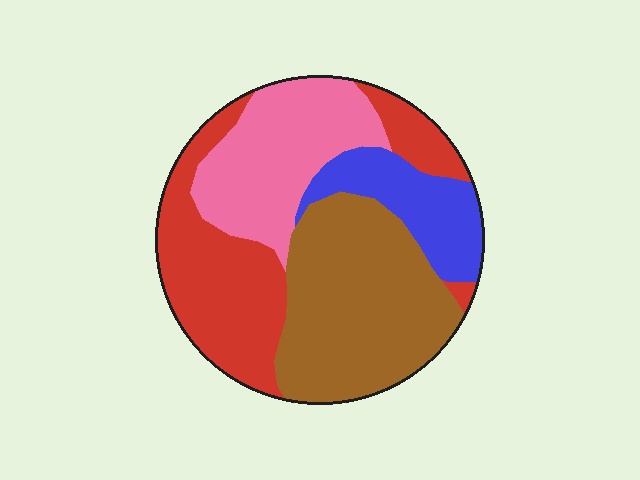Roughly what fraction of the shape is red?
Red covers about 30% of the shape.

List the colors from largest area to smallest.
From largest to smallest: brown, red, pink, blue.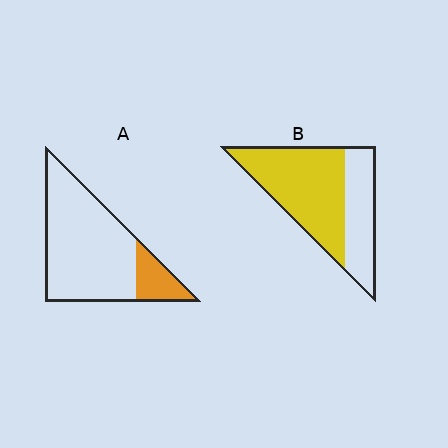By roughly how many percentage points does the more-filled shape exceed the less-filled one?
By roughly 45 percentage points (B over A).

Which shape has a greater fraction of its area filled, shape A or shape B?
Shape B.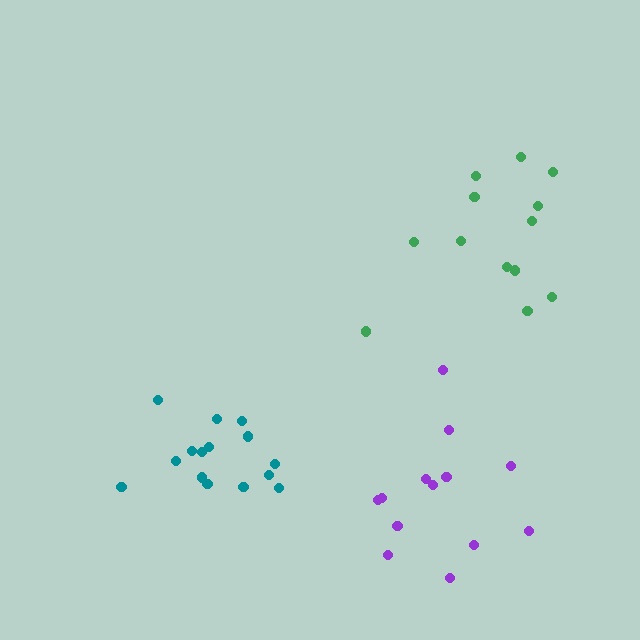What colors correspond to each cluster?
The clusters are colored: green, teal, purple.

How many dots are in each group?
Group 1: 13 dots, Group 2: 15 dots, Group 3: 13 dots (41 total).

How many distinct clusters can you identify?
There are 3 distinct clusters.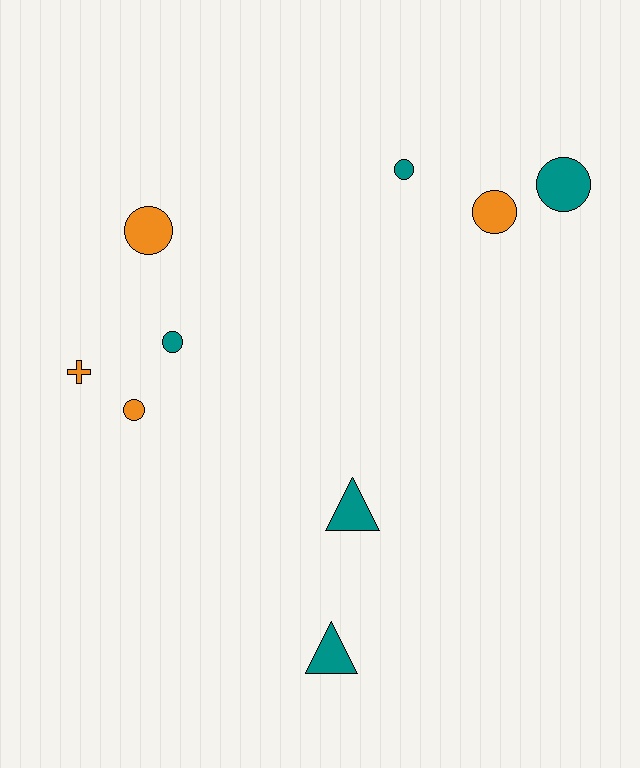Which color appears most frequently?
Teal, with 5 objects.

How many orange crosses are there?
There is 1 orange cross.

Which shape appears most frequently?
Circle, with 6 objects.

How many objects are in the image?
There are 9 objects.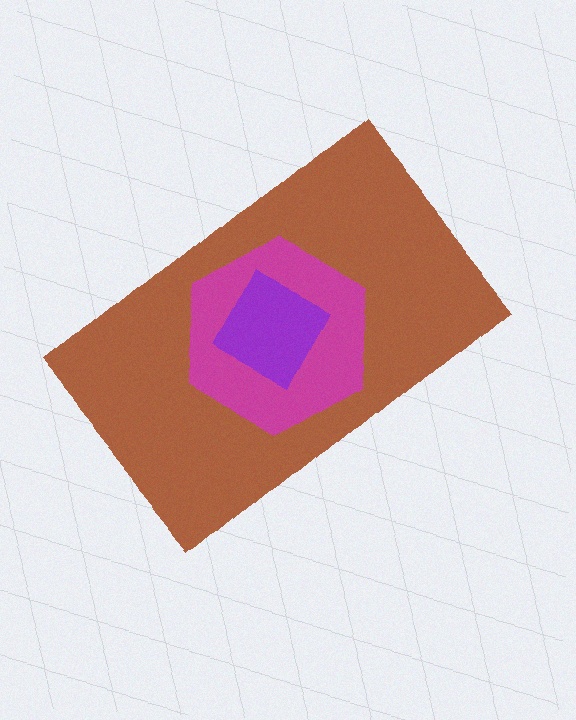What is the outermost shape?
The brown rectangle.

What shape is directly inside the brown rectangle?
The magenta hexagon.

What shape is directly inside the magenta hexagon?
The purple square.